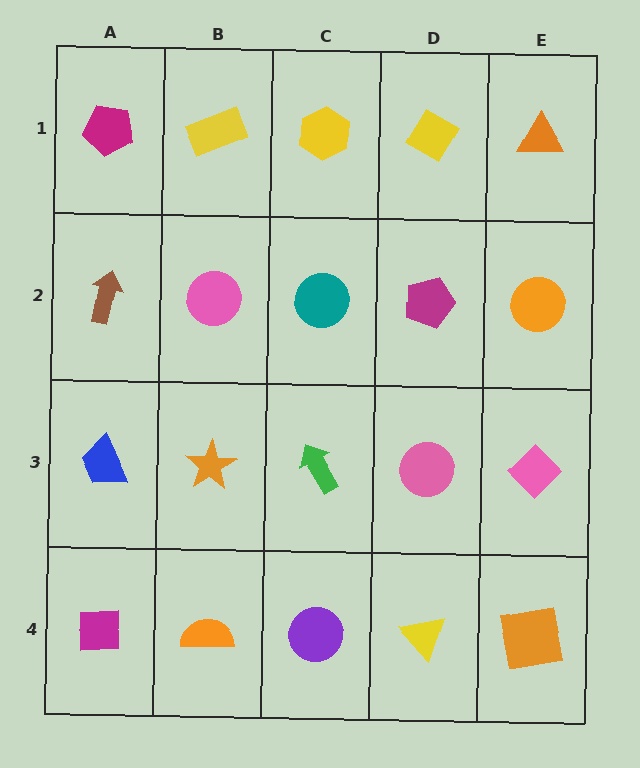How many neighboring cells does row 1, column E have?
2.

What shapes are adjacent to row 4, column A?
A blue trapezoid (row 3, column A), an orange semicircle (row 4, column B).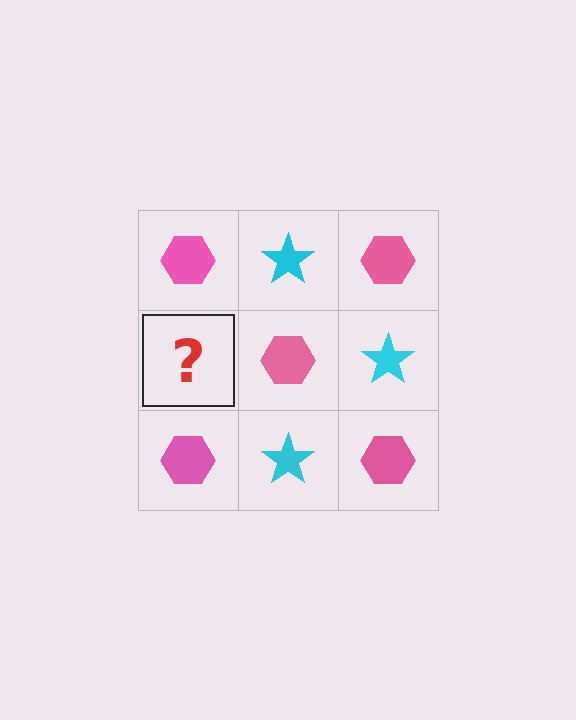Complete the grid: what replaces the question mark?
The question mark should be replaced with a cyan star.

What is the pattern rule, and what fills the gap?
The rule is that it alternates pink hexagon and cyan star in a checkerboard pattern. The gap should be filled with a cyan star.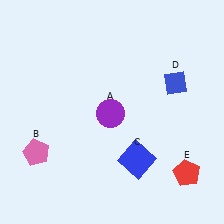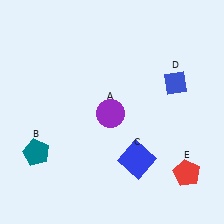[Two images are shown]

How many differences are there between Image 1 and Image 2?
There is 1 difference between the two images.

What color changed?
The pentagon (B) changed from pink in Image 1 to teal in Image 2.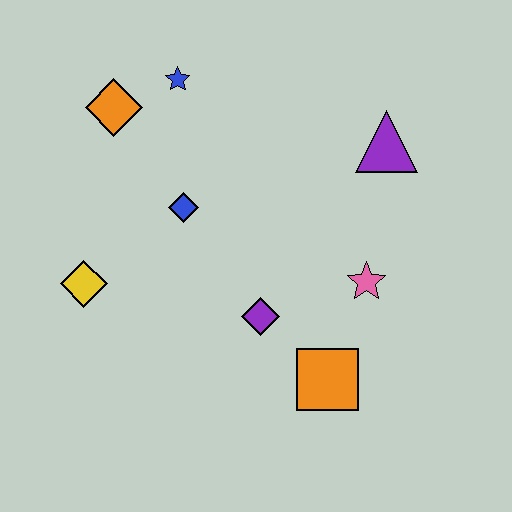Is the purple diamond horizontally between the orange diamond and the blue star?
No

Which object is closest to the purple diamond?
The orange square is closest to the purple diamond.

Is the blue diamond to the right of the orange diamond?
Yes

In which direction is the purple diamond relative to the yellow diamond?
The purple diamond is to the right of the yellow diamond.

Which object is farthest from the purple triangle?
The yellow diamond is farthest from the purple triangle.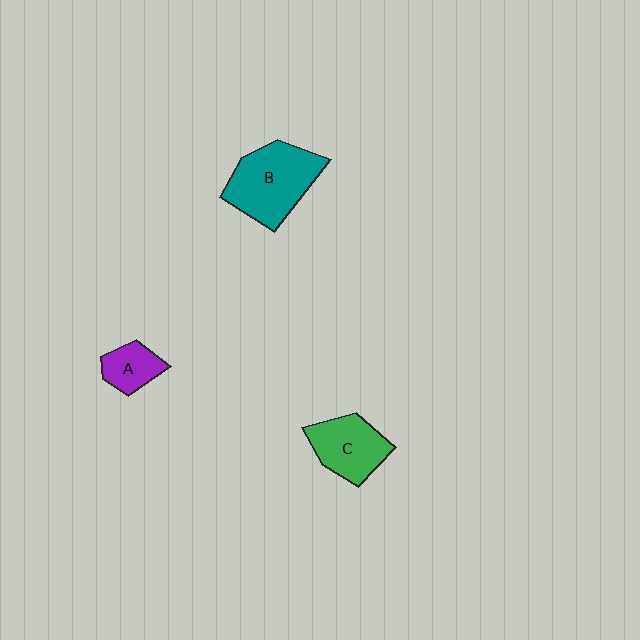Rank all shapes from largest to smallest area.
From largest to smallest: B (teal), C (green), A (purple).